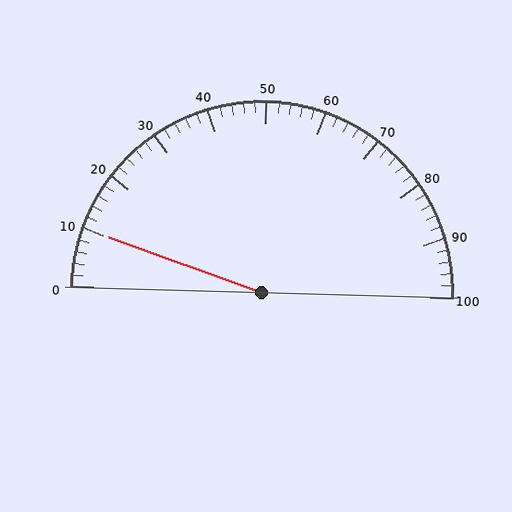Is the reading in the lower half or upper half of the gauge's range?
The reading is in the lower half of the range (0 to 100).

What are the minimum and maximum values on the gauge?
The gauge ranges from 0 to 100.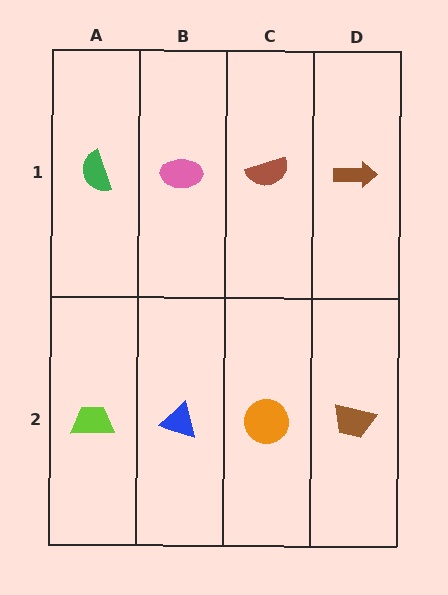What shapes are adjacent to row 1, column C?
An orange circle (row 2, column C), a pink ellipse (row 1, column B), a brown arrow (row 1, column D).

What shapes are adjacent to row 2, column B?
A pink ellipse (row 1, column B), a lime trapezoid (row 2, column A), an orange circle (row 2, column C).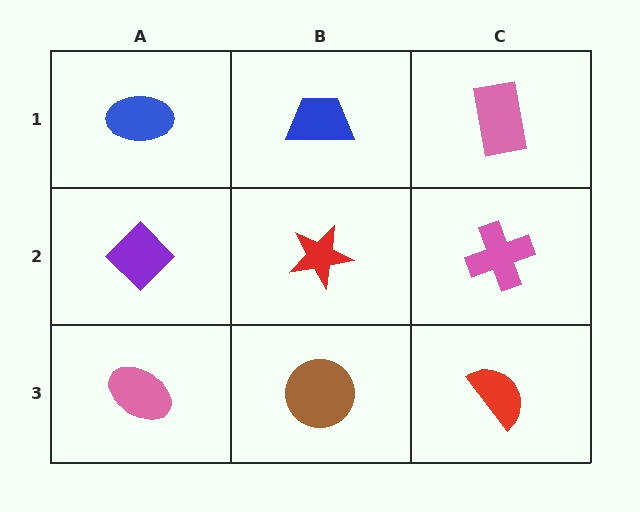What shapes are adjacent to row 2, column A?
A blue ellipse (row 1, column A), a pink ellipse (row 3, column A), a red star (row 2, column B).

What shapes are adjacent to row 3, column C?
A pink cross (row 2, column C), a brown circle (row 3, column B).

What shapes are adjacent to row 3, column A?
A purple diamond (row 2, column A), a brown circle (row 3, column B).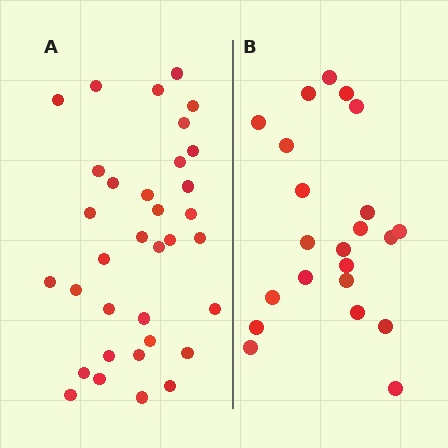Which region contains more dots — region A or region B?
Region A (the left region) has more dots.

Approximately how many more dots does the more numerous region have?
Region A has roughly 12 or so more dots than region B.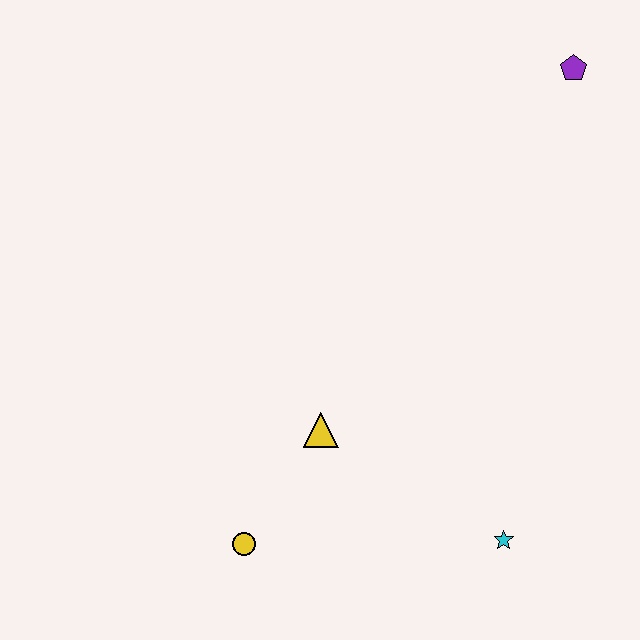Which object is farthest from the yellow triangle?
The purple pentagon is farthest from the yellow triangle.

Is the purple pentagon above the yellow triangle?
Yes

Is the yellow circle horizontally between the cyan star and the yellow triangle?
No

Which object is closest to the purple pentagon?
The yellow triangle is closest to the purple pentagon.